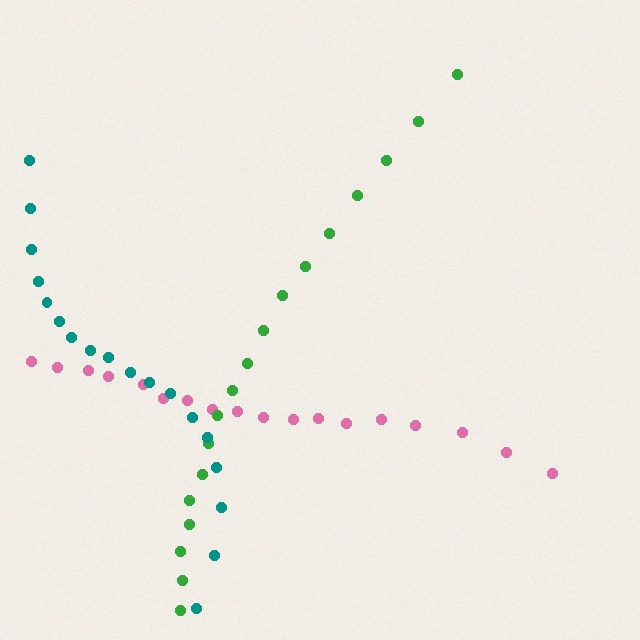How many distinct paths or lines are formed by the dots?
There are 3 distinct paths.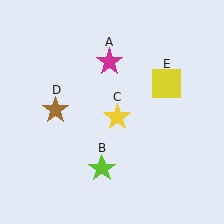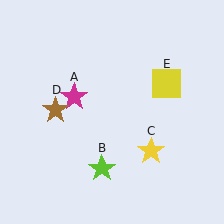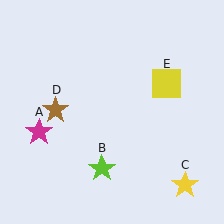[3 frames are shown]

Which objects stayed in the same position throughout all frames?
Lime star (object B) and brown star (object D) and yellow square (object E) remained stationary.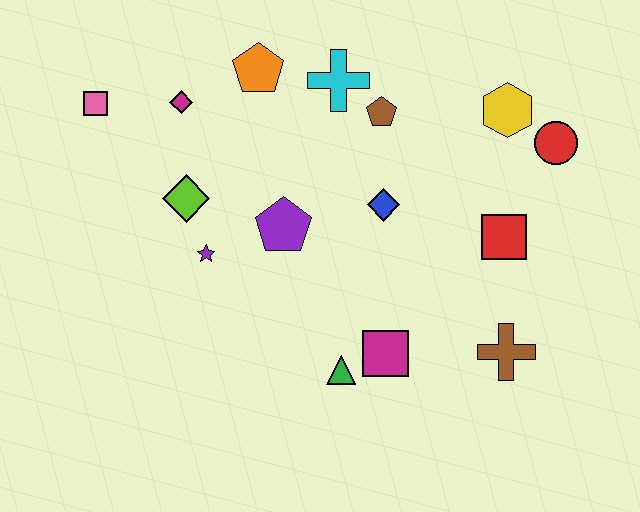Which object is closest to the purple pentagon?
The purple star is closest to the purple pentagon.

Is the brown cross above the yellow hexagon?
No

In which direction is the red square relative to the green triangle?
The red square is to the right of the green triangle.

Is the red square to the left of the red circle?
Yes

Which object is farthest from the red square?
The pink square is farthest from the red square.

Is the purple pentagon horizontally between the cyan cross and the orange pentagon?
Yes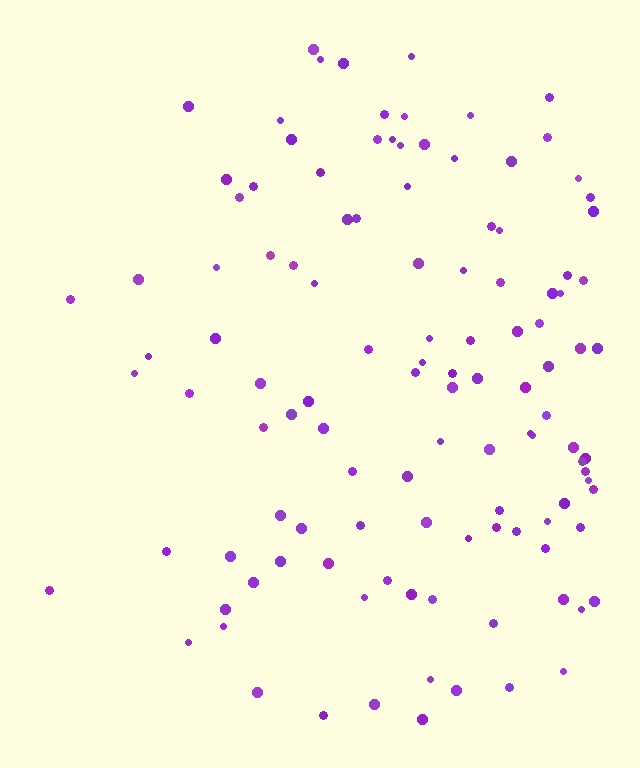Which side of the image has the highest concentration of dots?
The right.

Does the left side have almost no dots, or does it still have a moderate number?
Still a moderate number, just noticeably fewer than the right.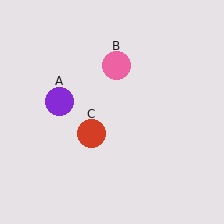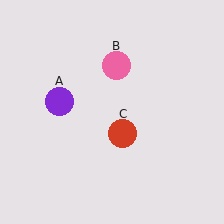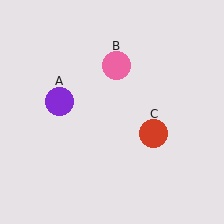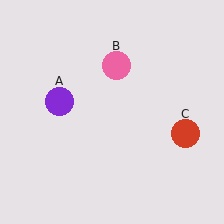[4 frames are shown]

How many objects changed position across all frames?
1 object changed position: red circle (object C).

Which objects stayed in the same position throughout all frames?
Purple circle (object A) and pink circle (object B) remained stationary.